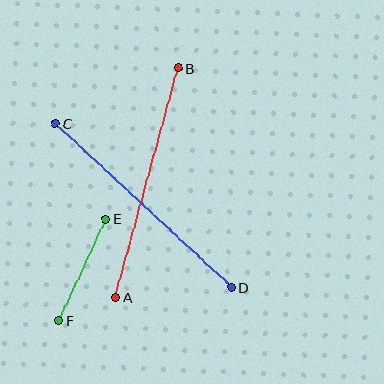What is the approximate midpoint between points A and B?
The midpoint is at approximately (147, 183) pixels.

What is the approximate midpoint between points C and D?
The midpoint is at approximately (144, 205) pixels.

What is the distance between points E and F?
The distance is approximately 112 pixels.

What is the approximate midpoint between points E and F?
The midpoint is at approximately (82, 270) pixels.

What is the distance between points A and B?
The distance is approximately 238 pixels.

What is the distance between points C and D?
The distance is approximately 241 pixels.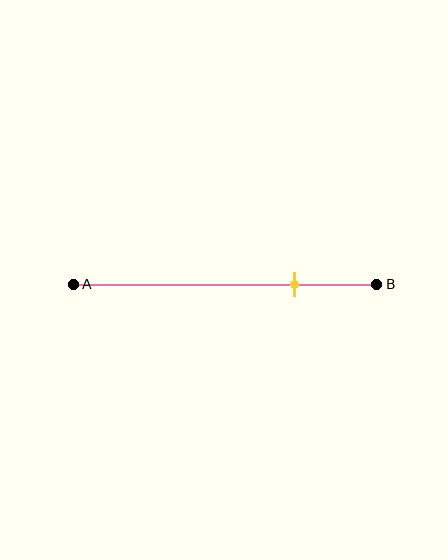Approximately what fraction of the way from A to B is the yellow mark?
The yellow mark is approximately 75% of the way from A to B.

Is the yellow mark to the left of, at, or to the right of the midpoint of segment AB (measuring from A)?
The yellow mark is to the right of the midpoint of segment AB.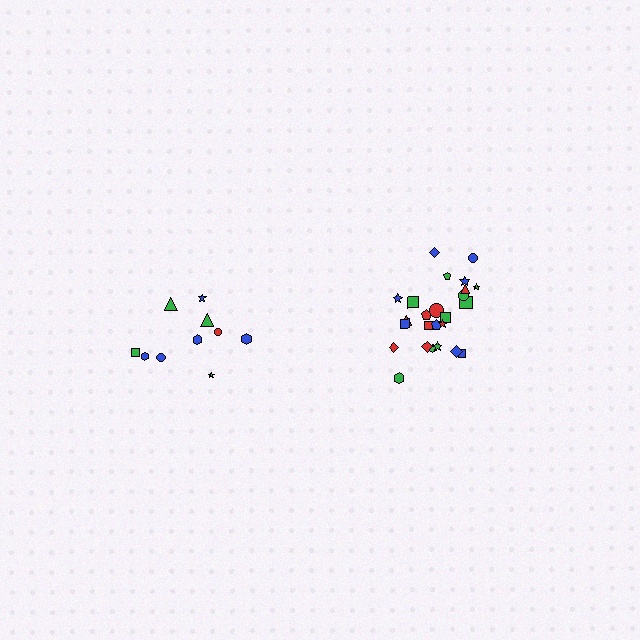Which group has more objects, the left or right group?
The right group.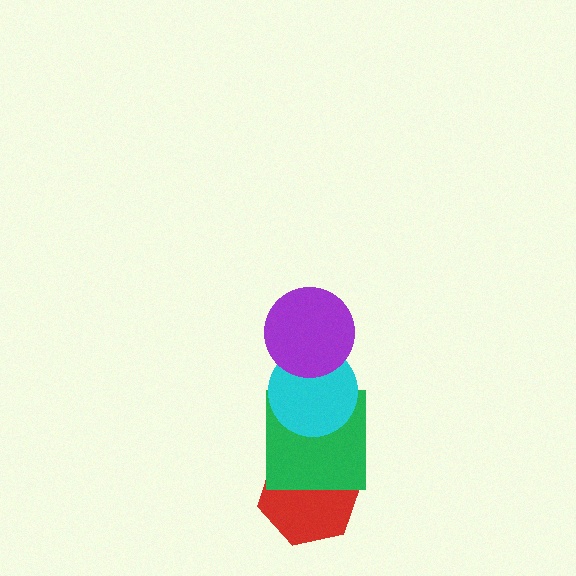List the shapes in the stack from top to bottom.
From top to bottom: the purple circle, the cyan circle, the green square, the red hexagon.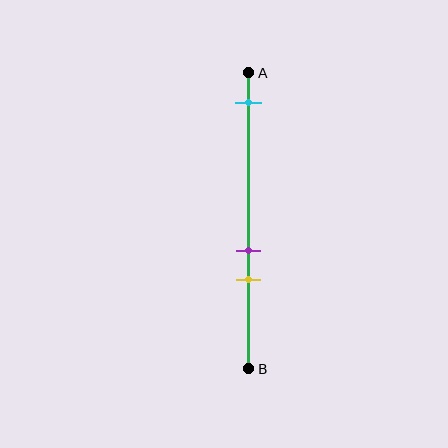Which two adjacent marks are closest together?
The purple and yellow marks are the closest adjacent pair.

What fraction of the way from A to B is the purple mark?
The purple mark is approximately 60% (0.6) of the way from A to B.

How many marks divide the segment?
There are 3 marks dividing the segment.